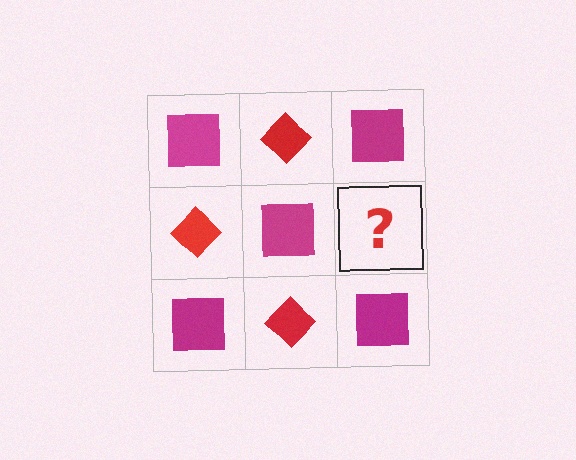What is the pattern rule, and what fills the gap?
The rule is that it alternates magenta square and red diamond in a checkerboard pattern. The gap should be filled with a red diamond.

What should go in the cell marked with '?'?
The missing cell should contain a red diamond.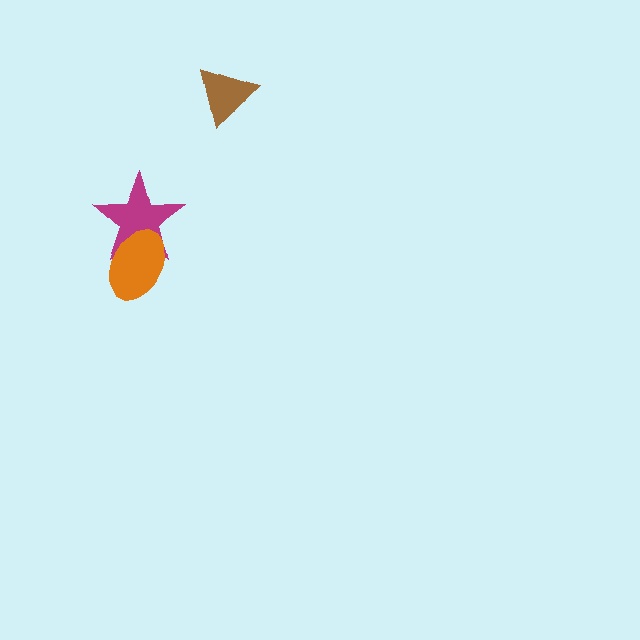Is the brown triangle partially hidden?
No, no other shape covers it.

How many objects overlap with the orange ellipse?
1 object overlaps with the orange ellipse.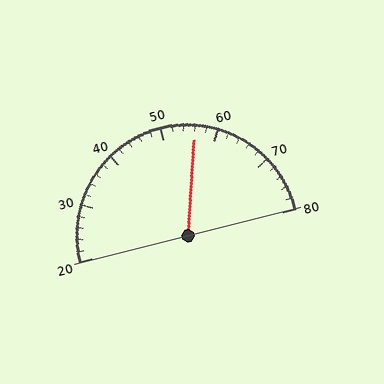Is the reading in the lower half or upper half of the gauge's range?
The reading is in the upper half of the range (20 to 80).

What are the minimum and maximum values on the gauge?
The gauge ranges from 20 to 80.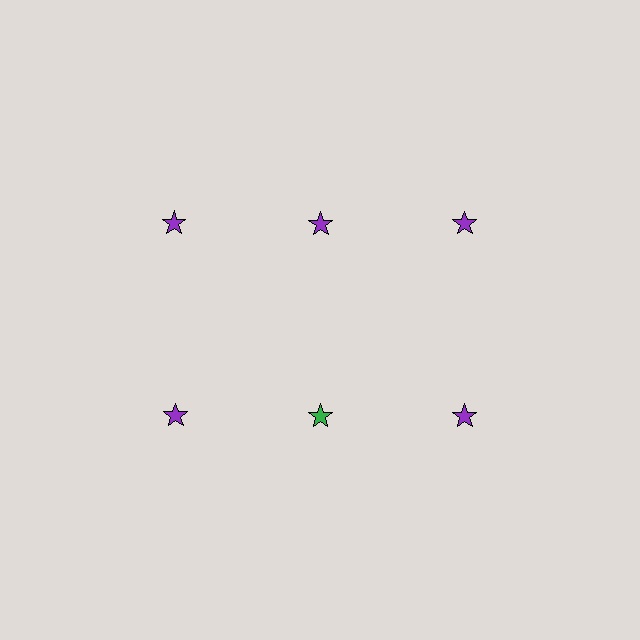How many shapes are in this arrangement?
There are 6 shapes arranged in a grid pattern.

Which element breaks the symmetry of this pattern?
The green star in the second row, second from left column breaks the symmetry. All other shapes are purple stars.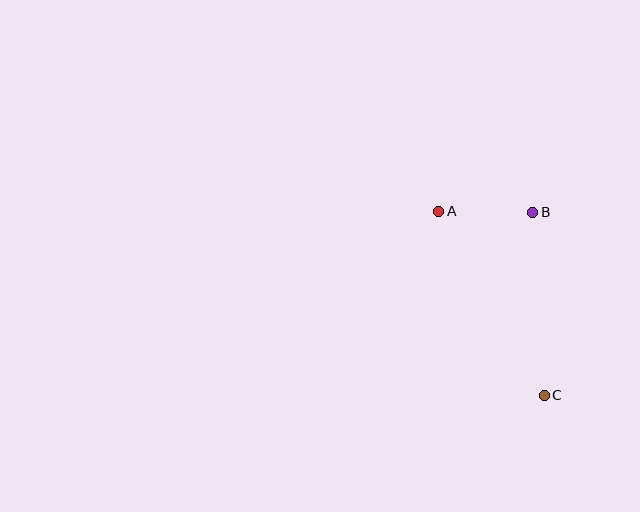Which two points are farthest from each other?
Points A and C are farthest from each other.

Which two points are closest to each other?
Points A and B are closest to each other.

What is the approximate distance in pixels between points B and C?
The distance between B and C is approximately 183 pixels.